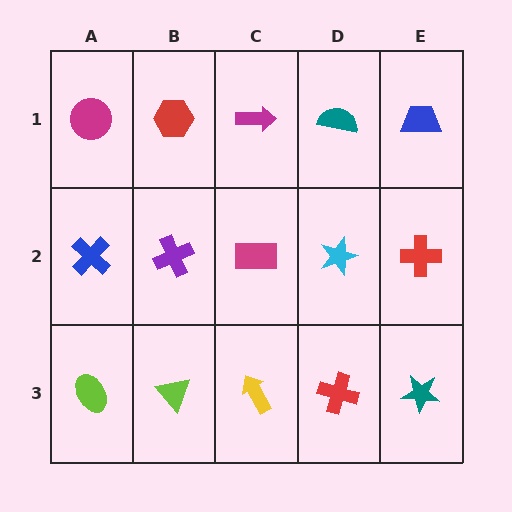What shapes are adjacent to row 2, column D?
A teal semicircle (row 1, column D), a red cross (row 3, column D), a magenta rectangle (row 2, column C), a red cross (row 2, column E).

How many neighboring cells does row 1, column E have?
2.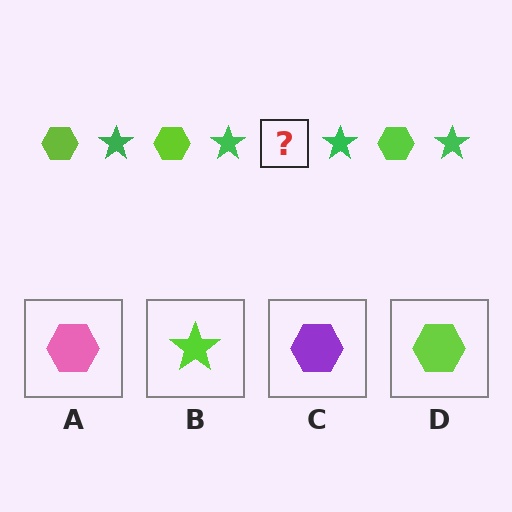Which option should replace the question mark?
Option D.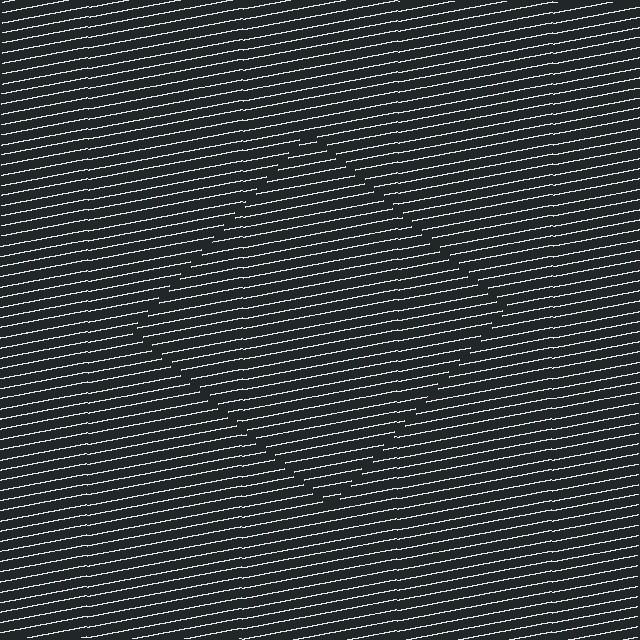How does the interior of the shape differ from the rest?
The interior of the shape contains the same grating, shifted by half a period — the contour is defined by the phase discontinuity where line-ends from the inner and outer gratings abut.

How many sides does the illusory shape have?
4 sides — the line-ends trace a square.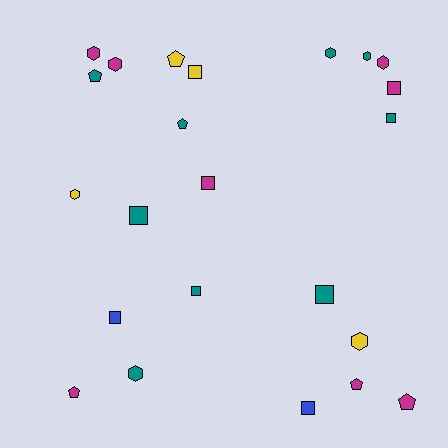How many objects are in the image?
There are 23 objects.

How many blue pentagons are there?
There are no blue pentagons.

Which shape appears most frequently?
Square, with 9 objects.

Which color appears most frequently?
Teal, with 9 objects.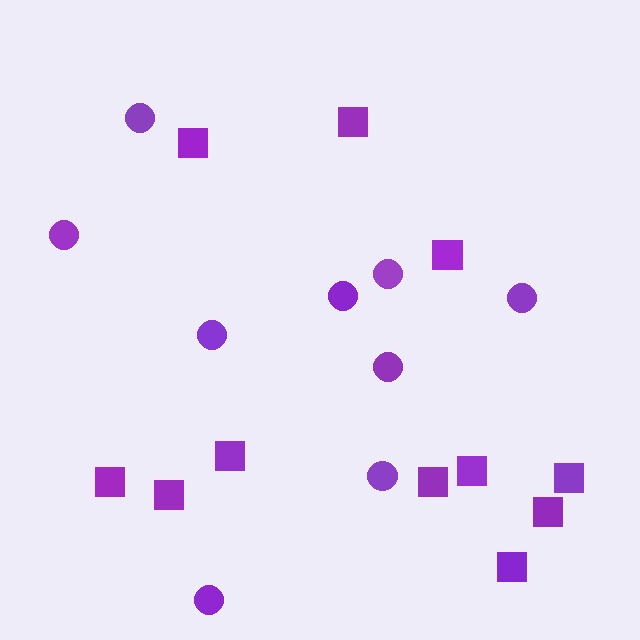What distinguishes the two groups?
There are 2 groups: one group of circles (9) and one group of squares (11).